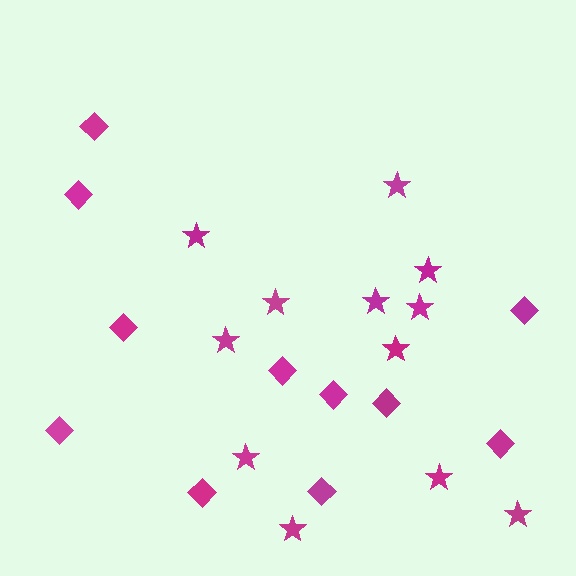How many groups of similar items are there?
There are 2 groups: one group of diamonds (11) and one group of stars (12).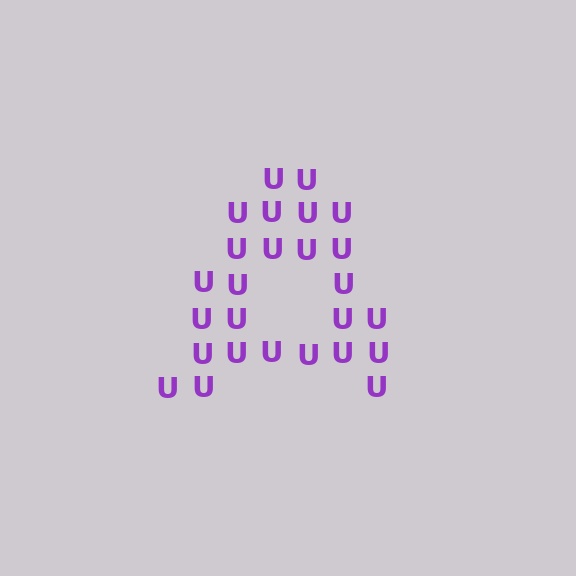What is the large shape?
The large shape is the letter A.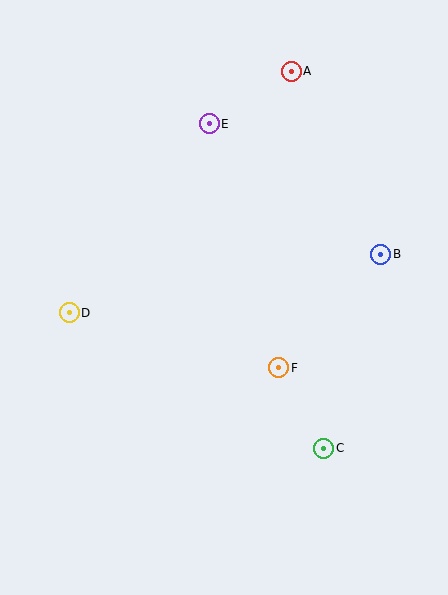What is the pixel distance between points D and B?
The distance between D and B is 317 pixels.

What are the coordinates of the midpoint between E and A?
The midpoint between E and A is at (250, 98).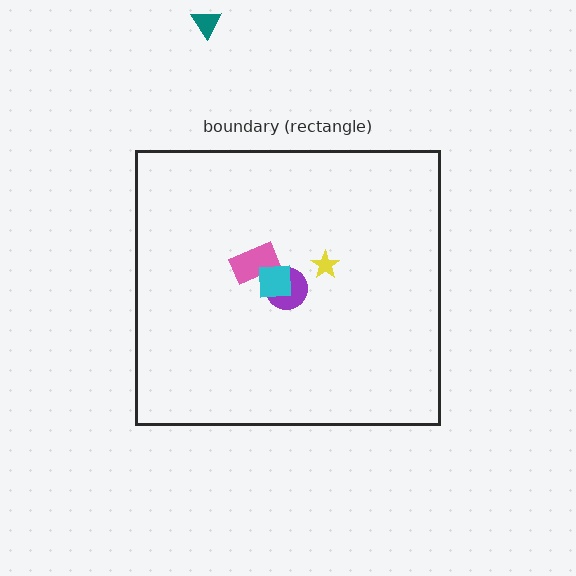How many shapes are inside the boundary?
4 inside, 1 outside.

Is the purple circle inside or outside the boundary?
Inside.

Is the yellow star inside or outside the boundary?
Inside.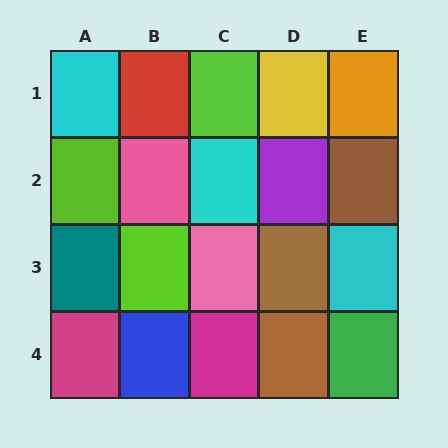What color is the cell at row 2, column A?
Lime.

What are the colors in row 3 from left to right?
Teal, lime, pink, brown, cyan.